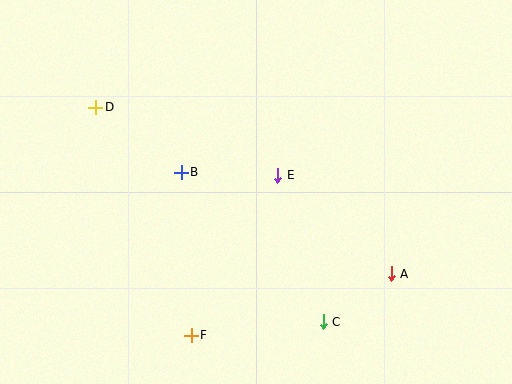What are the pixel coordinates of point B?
Point B is at (181, 172).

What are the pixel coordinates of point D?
Point D is at (96, 107).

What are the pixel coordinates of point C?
Point C is at (323, 322).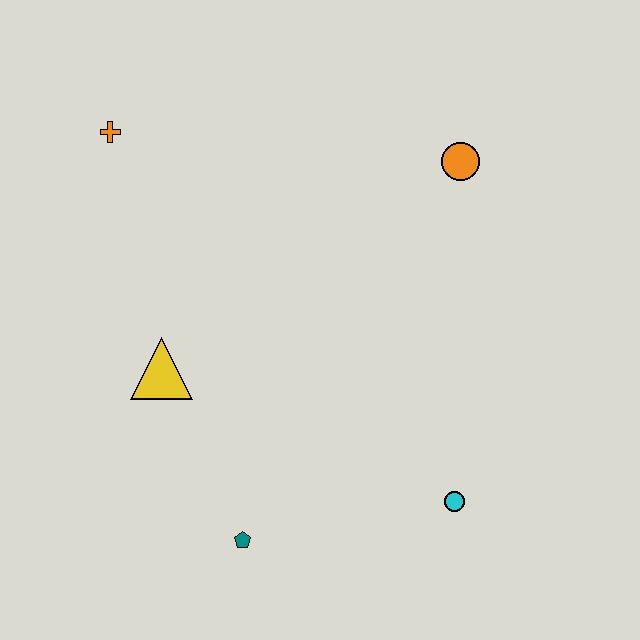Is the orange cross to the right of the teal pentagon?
No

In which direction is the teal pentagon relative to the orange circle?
The teal pentagon is below the orange circle.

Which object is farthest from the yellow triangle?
The orange circle is farthest from the yellow triangle.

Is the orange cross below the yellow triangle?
No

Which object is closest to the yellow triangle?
The teal pentagon is closest to the yellow triangle.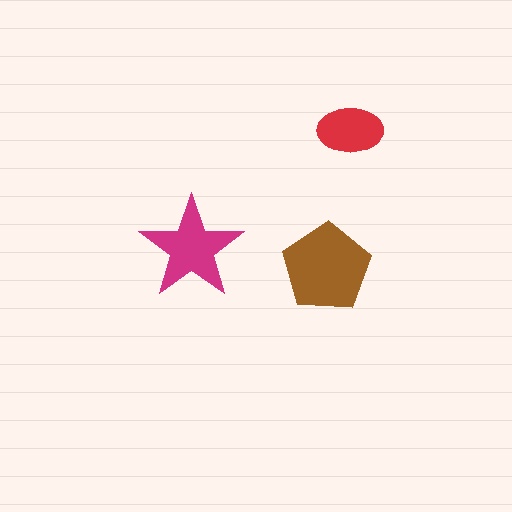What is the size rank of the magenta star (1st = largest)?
2nd.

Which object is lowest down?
The brown pentagon is bottommost.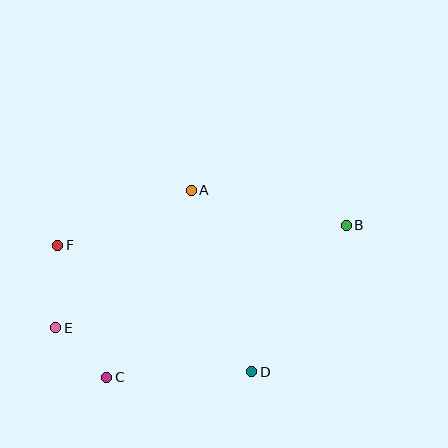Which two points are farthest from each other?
Points B and E are farthest from each other.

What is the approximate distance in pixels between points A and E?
The distance between A and E is approximately 193 pixels.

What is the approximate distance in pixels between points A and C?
The distance between A and C is approximately 205 pixels.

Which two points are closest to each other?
Points C and E are closest to each other.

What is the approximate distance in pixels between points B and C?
The distance between B and C is approximately 284 pixels.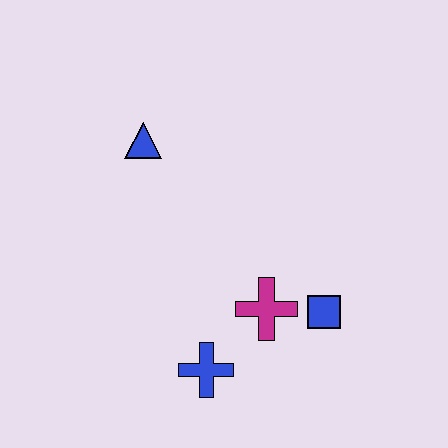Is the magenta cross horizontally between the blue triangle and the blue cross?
No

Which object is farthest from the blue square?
The blue triangle is farthest from the blue square.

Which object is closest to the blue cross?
The magenta cross is closest to the blue cross.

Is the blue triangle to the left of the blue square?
Yes